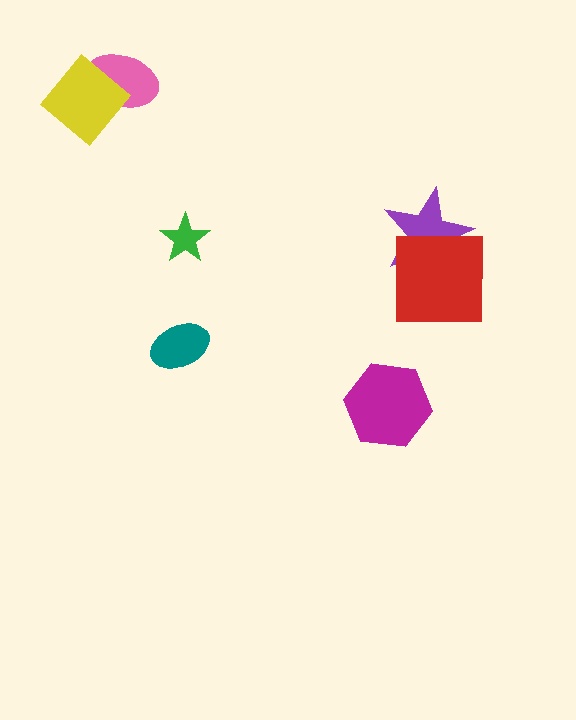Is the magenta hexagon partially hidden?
No, no other shape covers it.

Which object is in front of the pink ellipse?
The yellow diamond is in front of the pink ellipse.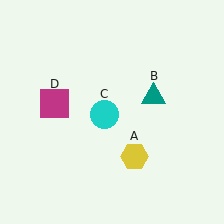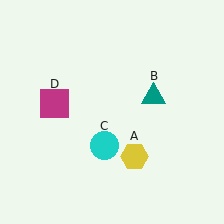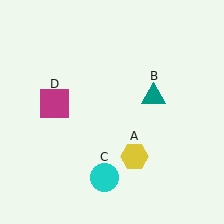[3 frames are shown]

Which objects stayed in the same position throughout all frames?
Yellow hexagon (object A) and teal triangle (object B) and magenta square (object D) remained stationary.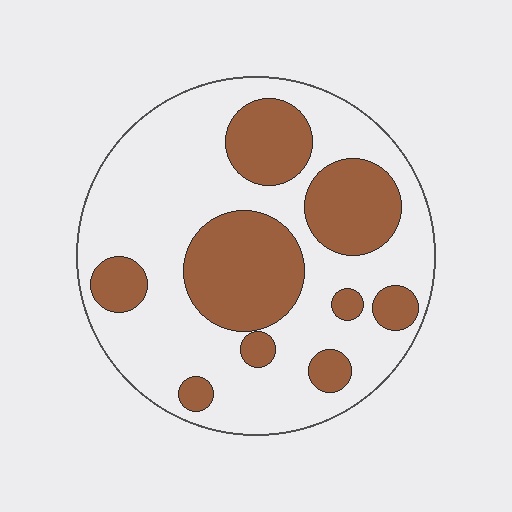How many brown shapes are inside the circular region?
9.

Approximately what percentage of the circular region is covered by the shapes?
Approximately 35%.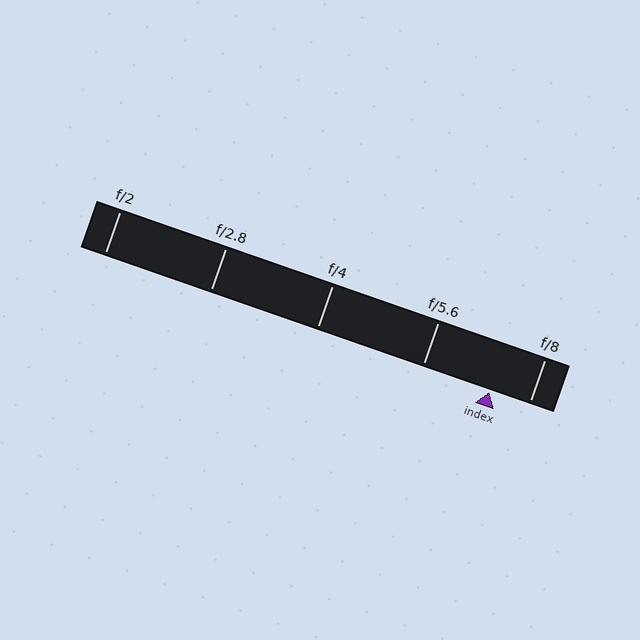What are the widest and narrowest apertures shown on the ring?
The widest aperture shown is f/2 and the narrowest is f/8.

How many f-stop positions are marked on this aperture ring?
There are 5 f-stop positions marked.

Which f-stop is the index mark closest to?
The index mark is closest to f/8.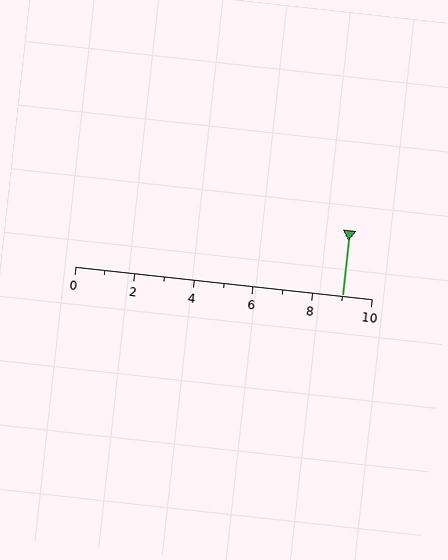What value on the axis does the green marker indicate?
The marker indicates approximately 9.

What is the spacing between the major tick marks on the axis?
The major ticks are spaced 2 apart.